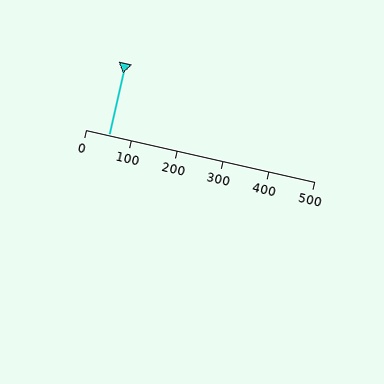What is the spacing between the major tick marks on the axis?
The major ticks are spaced 100 apart.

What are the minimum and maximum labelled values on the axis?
The axis runs from 0 to 500.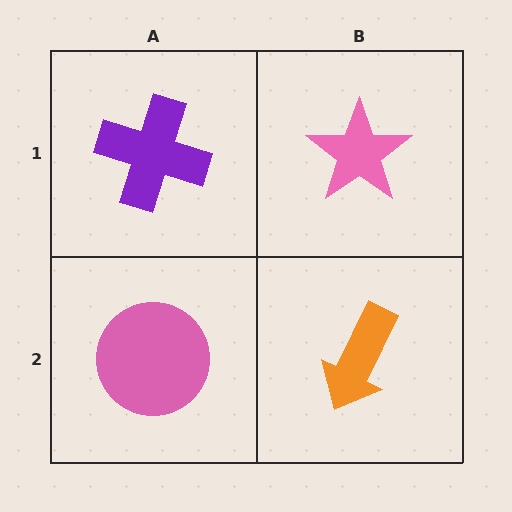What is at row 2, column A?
A pink circle.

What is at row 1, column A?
A purple cross.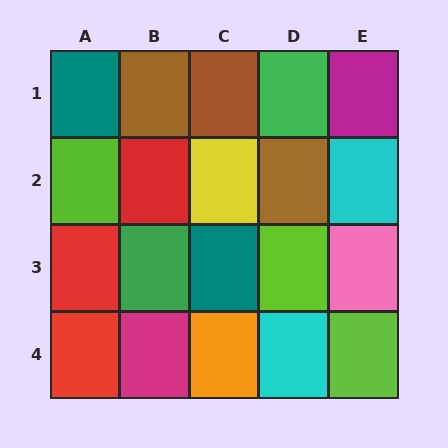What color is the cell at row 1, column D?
Green.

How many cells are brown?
3 cells are brown.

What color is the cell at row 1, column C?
Brown.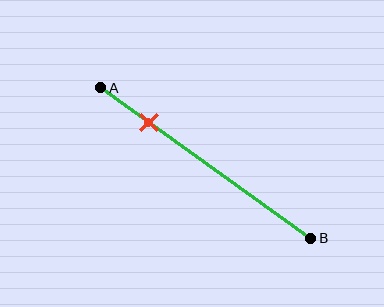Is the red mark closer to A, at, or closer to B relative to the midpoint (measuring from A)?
The red mark is closer to point A than the midpoint of segment AB.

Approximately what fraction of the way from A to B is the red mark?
The red mark is approximately 25% of the way from A to B.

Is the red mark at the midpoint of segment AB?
No, the mark is at about 25% from A, not at the 50% midpoint.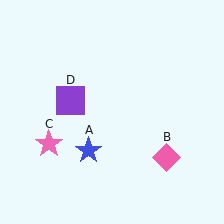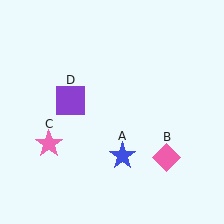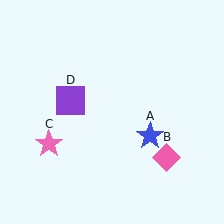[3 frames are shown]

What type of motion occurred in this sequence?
The blue star (object A) rotated counterclockwise around the center of the scene.